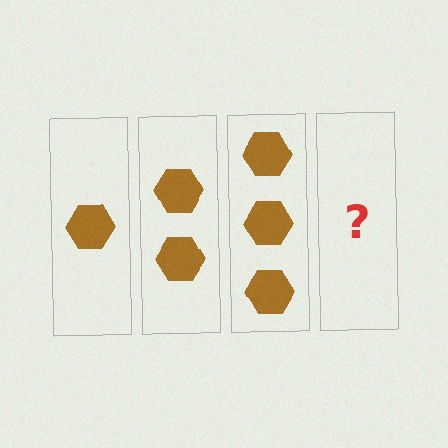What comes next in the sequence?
The next element should be 4 hexagons.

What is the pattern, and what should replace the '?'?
The pattern is that each step adds one more hexagon. The '?' should be 4 hexagons.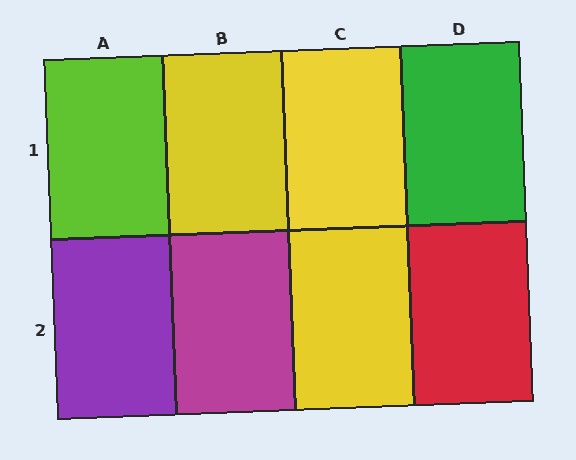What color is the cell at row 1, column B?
Yellow.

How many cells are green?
1 cell is green.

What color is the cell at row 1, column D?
Green.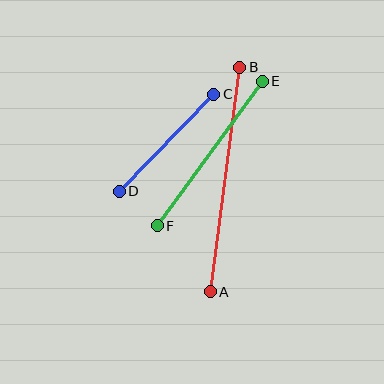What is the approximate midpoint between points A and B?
The midpoint is at approximately (225, 180) pixels.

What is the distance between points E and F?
The distance is approximately 178 pixels.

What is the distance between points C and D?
The distance is approximately 136 pixels.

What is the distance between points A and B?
The distance is approximately 227 pixels.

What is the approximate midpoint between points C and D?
The midpoint is at approximately (166, 143) pixels.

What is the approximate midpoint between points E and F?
The midpoint is at approximately (210, 154) pixels.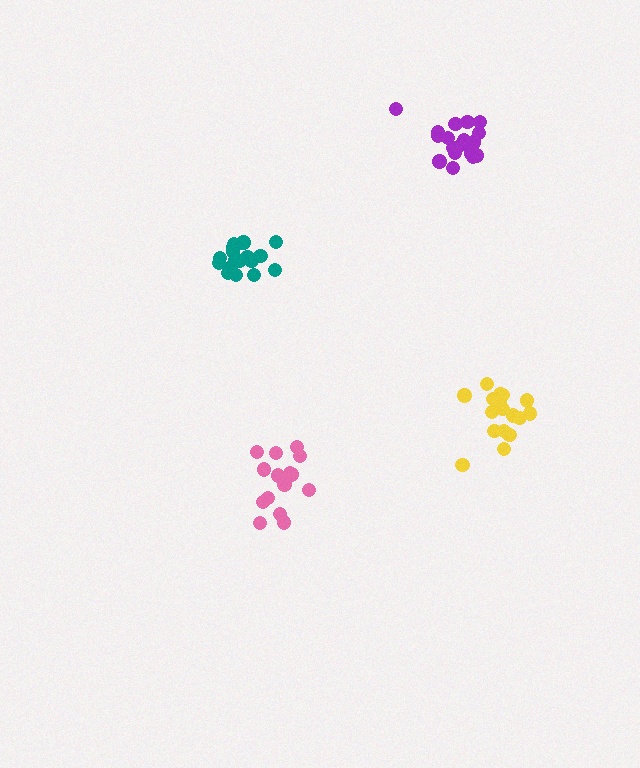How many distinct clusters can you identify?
There are 4 distinct clusters.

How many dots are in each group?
Group 1: 17 dots, Group 2: 15 dots, Group 3: 19 dots, Group 4: 18 dots (69 total).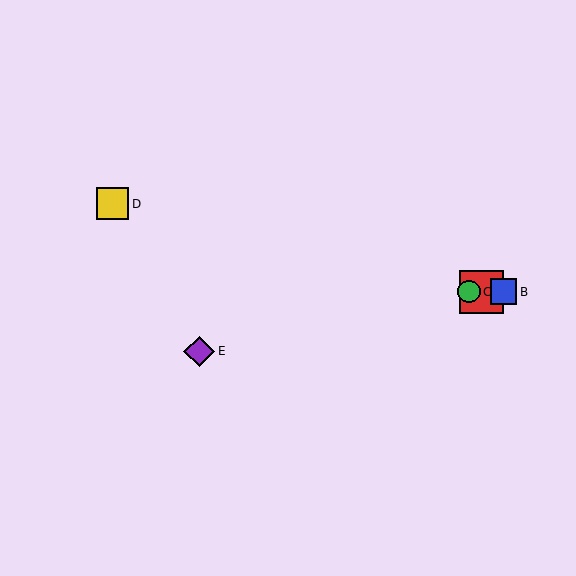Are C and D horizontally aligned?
No, C is at y≈292 and D is at y≈204.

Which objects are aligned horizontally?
Objects A, B, C are aligned horizontally.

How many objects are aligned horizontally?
3 objects (A, B, C) are aligned horizontally.